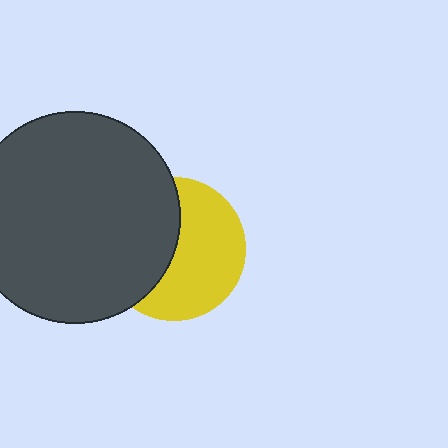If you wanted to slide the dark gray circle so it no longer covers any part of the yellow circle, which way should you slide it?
Slide it left — that is the most direct way to separate the two shapes.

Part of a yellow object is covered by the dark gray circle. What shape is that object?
It is a circle.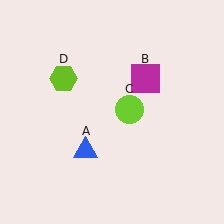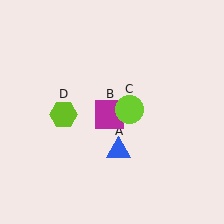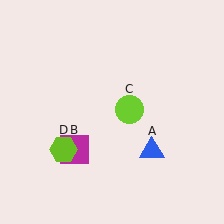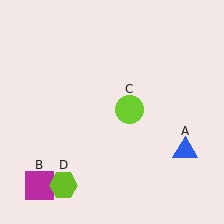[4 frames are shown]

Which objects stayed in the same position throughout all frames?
Lime circle (object C) remained stationary.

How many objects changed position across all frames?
3 objects changed position: blue triangle (object A), magenta square (object B), lime hexagon (object D).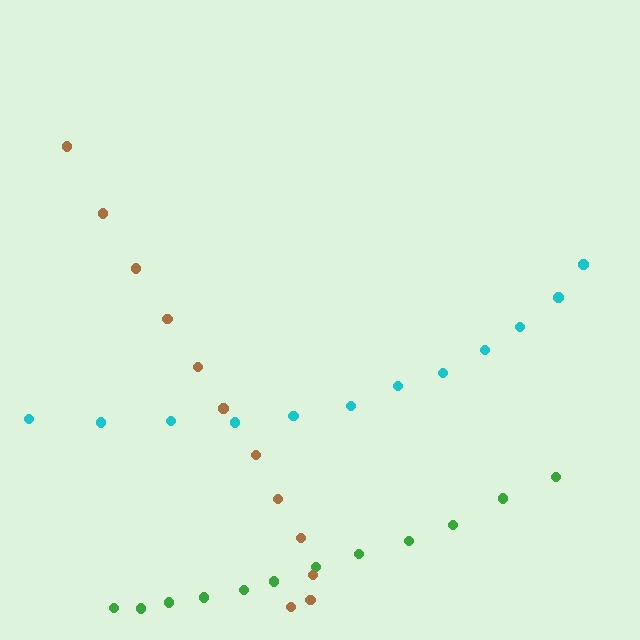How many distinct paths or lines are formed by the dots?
There are 3 distinct paths.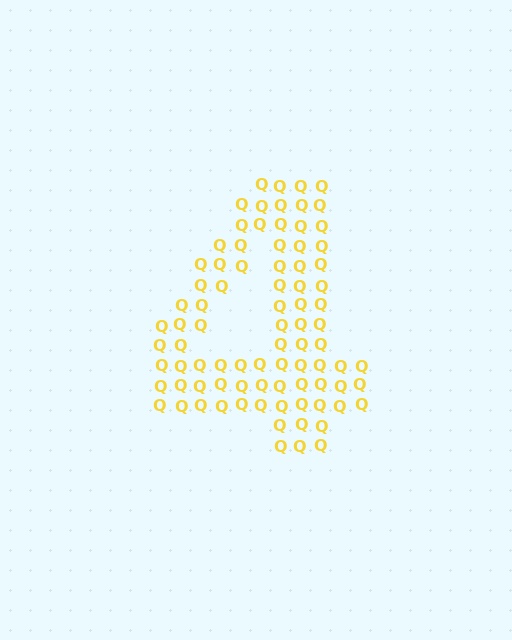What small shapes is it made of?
It is made of small letter Q's.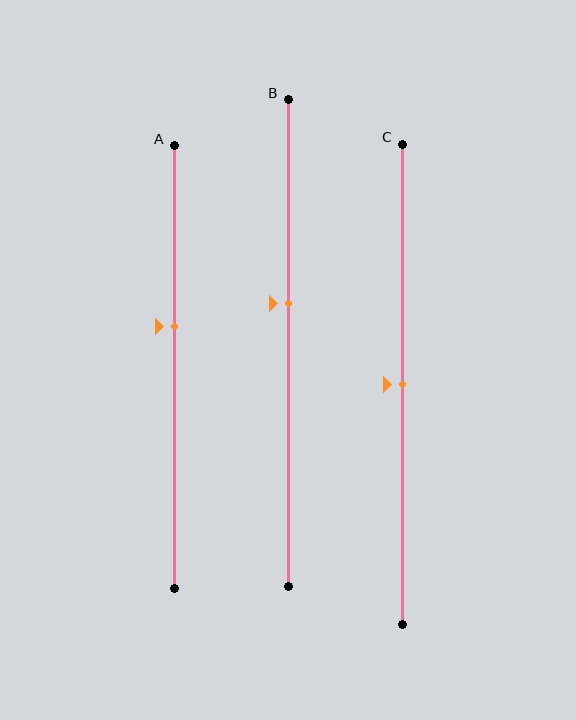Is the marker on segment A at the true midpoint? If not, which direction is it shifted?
No, the marker on segment A is shifted upward by about 9% of the segment length.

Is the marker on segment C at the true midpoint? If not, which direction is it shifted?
Yes, the marker on segment C is at the true midpoint.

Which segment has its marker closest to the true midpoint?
Segment C has its marker closest to the true midpoint.